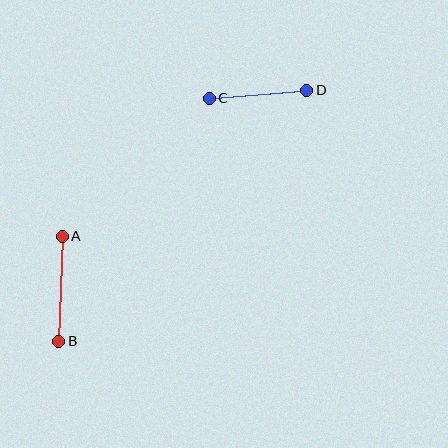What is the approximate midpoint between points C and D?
The midpoint is at approximately (258, 94) pixels.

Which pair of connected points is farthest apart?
Points A and B are farthest apart.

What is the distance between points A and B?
The distance is approximately 105 pixels.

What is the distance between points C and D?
The distance is approximately 98 pixels.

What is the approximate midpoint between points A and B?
The midpoint is at approximately (60, 289) pixels.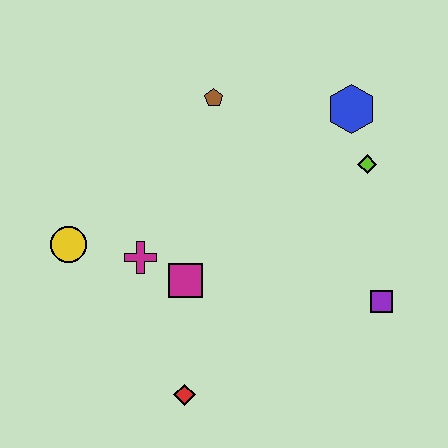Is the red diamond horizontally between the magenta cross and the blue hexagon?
Yes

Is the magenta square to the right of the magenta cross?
Yes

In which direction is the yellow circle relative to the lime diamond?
The yellow circle is to the left of the lime diamond.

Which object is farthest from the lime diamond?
The yellow circle is farthest from the lime diamond.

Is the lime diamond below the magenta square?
No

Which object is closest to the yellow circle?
The magenta cross is closest to the yellow circle.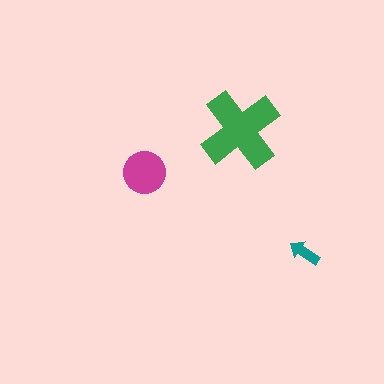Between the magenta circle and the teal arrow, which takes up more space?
The magenta circle.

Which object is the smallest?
The teal arrow.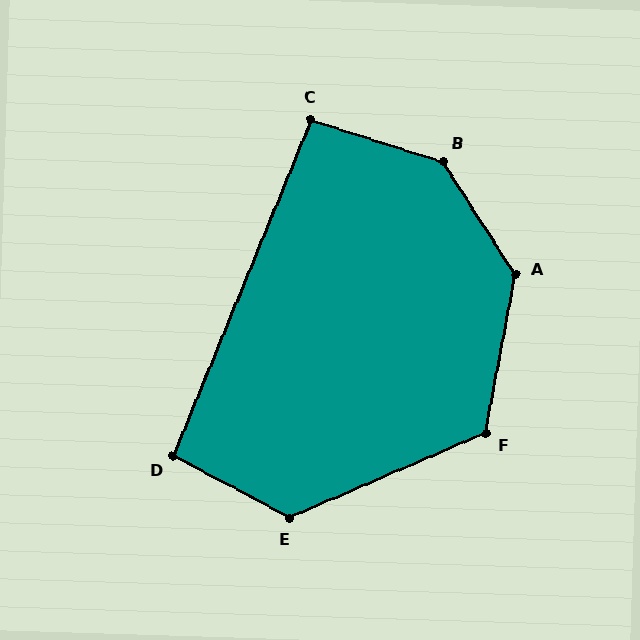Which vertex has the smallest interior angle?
C, at approximately 95 degrees.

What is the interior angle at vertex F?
Approximately 124 degrees (obtuse).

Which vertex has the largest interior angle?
B, at approximately 140 degrees.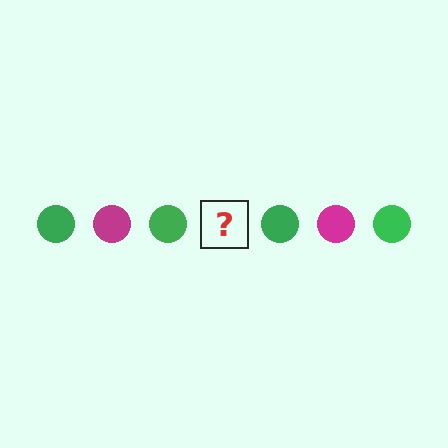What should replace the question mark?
The question mark should be replaced with a magenta circle.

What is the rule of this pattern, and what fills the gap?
The rule is that the pattern cycles through green, magenta circles. The gap should be filled with a magenta circle.